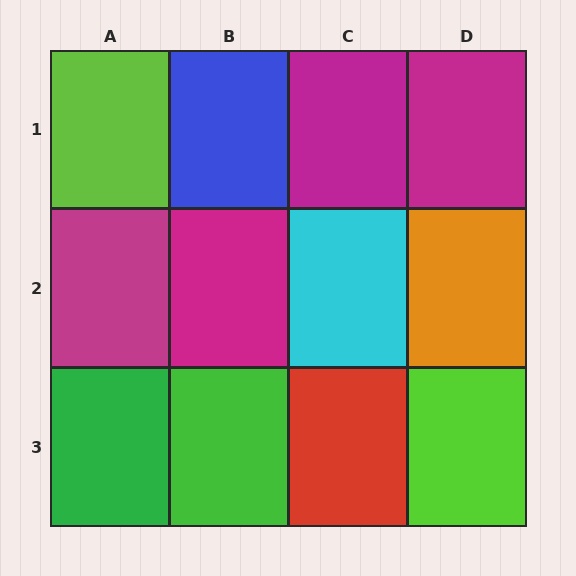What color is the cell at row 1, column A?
Lime.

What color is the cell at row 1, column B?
Blue.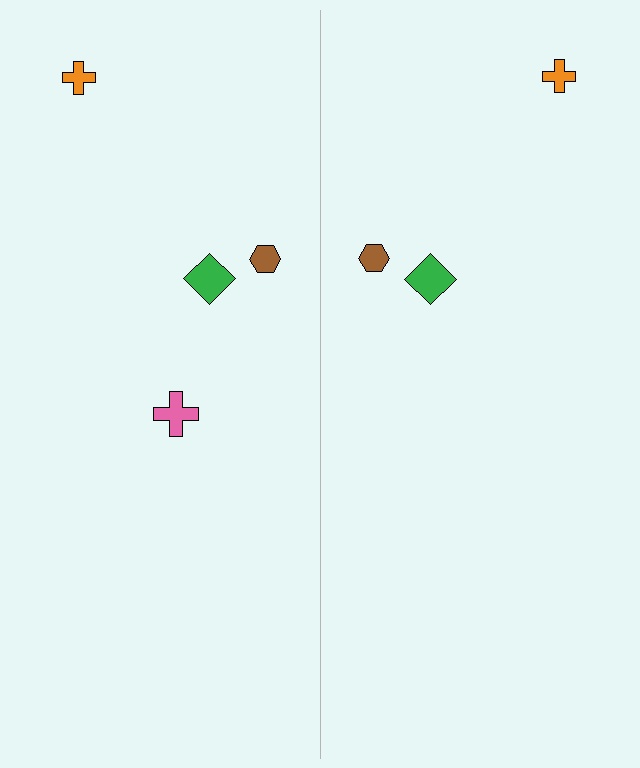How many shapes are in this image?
There are 7 shapes in this image.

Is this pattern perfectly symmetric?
No, the pattern is not perfectly symmetric. A pink cross is missing from the right side.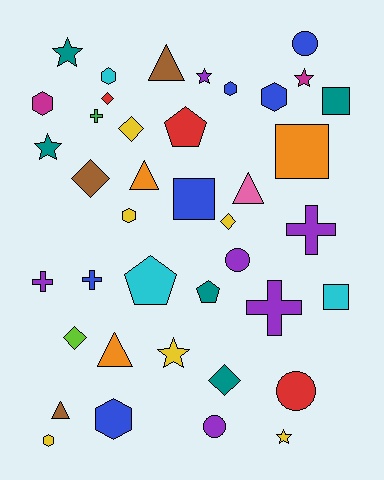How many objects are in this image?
There are 40 objects.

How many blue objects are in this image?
There are 6 blue objects.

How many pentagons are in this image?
There are 3 pentagons.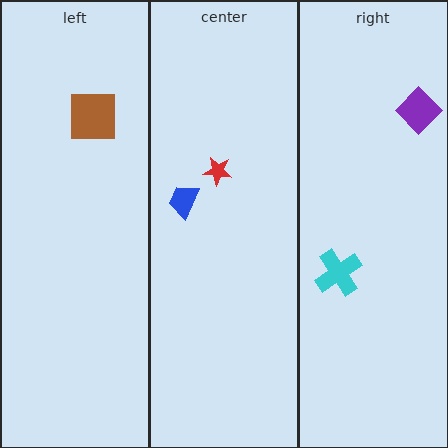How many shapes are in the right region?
2.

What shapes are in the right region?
The purple diamond, the cyan cross.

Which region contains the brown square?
The left region.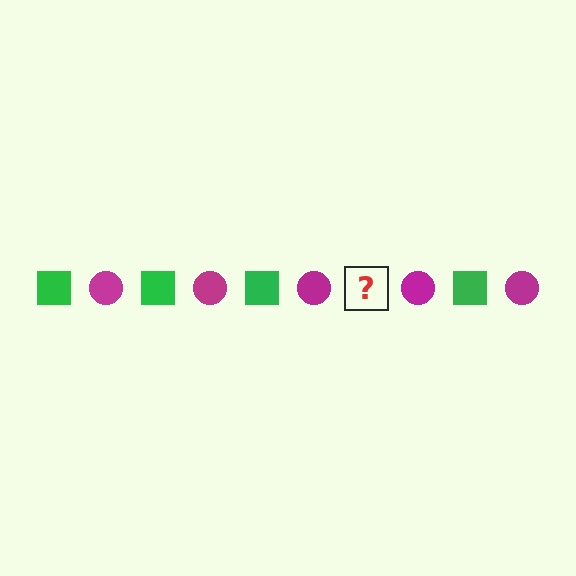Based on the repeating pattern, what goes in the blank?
The blank should be a green square.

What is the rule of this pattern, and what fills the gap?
The rule is that the pattern alternates between green square and magenta circle. The gap should be filled with a green square.